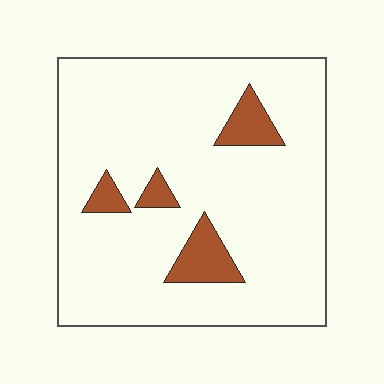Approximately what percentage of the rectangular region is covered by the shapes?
Approximately 10%.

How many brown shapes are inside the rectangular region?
4.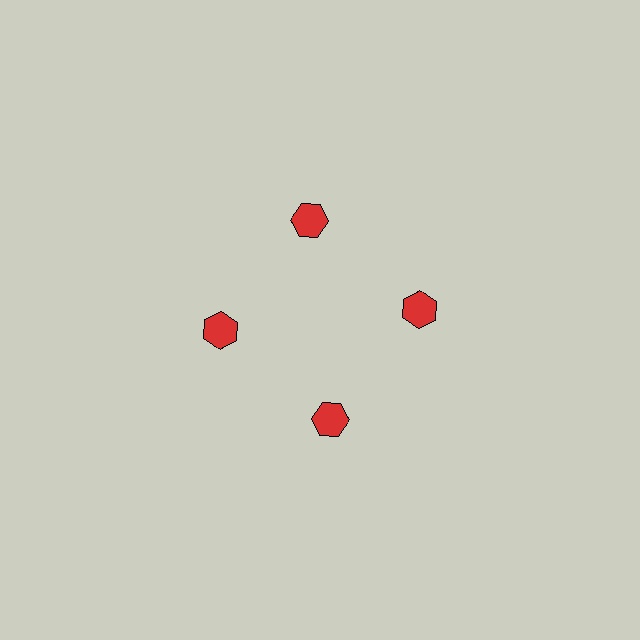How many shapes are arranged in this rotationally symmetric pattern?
There are 4 shapes, arranged in 4 groups of 1.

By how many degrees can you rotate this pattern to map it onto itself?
The pattern maps onto itself every 90 degrees of rotation.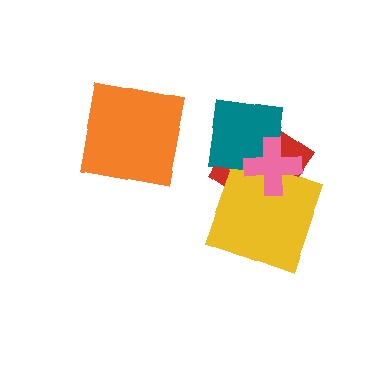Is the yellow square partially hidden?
Yes, it is partially covered by another shape.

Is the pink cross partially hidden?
No, no other shape covers it.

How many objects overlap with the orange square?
0 objects overlap with the orange square.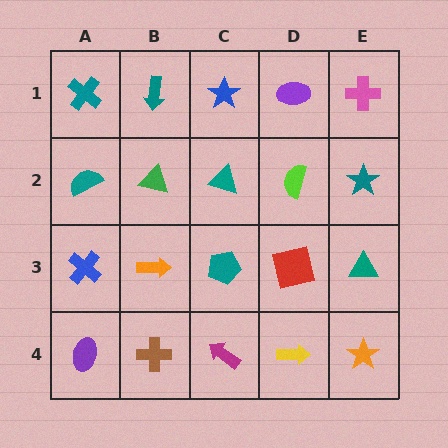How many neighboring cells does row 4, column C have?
3.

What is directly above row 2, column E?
A pink cross.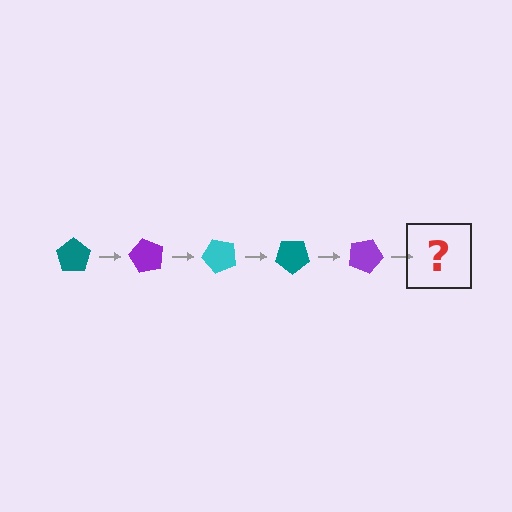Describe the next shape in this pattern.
It should be a cyan pentagon, rotated 300 degrees from the start.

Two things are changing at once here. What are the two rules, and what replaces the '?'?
The two rules are that it rotates 60 degrees each step and the color cycles through teal, purple, and cyan. The '?' should be a cyan pentagon, rotated 300 degrees from the start.